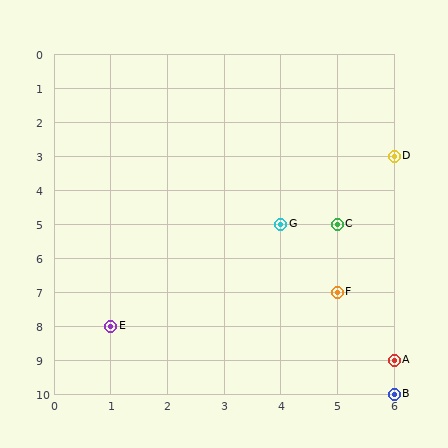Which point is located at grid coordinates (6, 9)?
Point A is at (6, 9).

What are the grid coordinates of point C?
Point C is at grid coordinates (5, 5).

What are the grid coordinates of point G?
Point G is at grid coordinates (4, 5).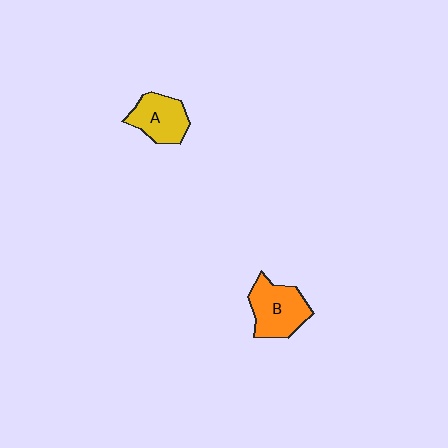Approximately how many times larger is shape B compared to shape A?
Approximately 1.2 times.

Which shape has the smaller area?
Shape A (yellow).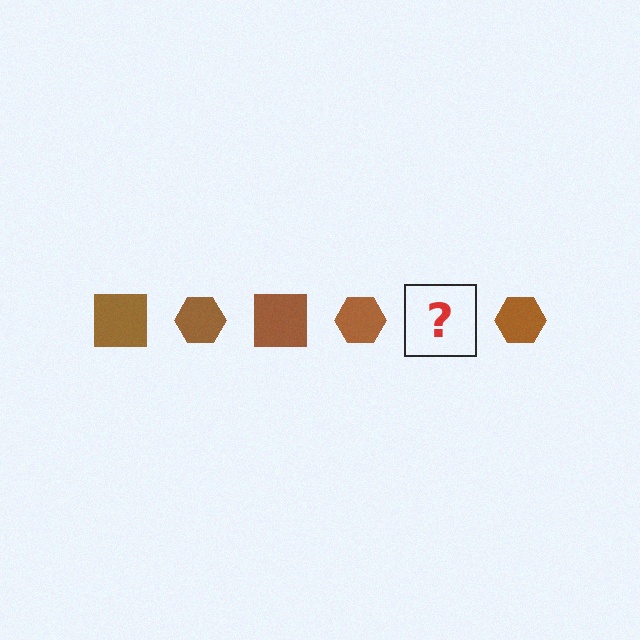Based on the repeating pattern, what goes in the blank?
The blank should be a brown square.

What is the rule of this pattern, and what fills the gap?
The rule is that the pattern cycles through square, hexagon shapes in brown. The gap should be filled with a brown square.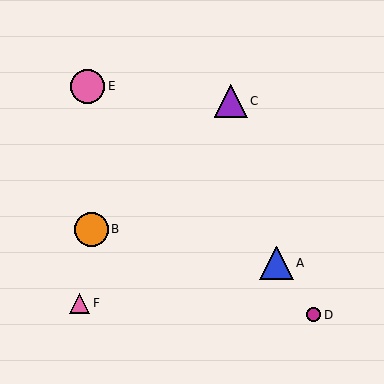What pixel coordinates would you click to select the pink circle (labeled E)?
Click at (87, 86) to select the pink circle E.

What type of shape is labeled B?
Shape B is an orange circle.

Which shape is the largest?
The pink circle (labeled E) is the largest.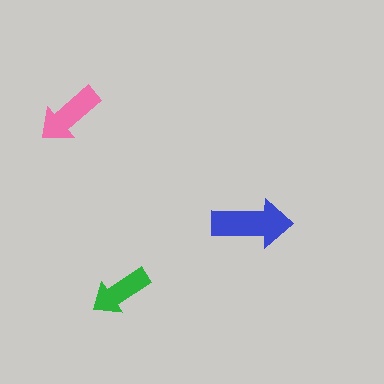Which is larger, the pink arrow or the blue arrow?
The blue one.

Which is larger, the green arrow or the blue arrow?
The blue one.